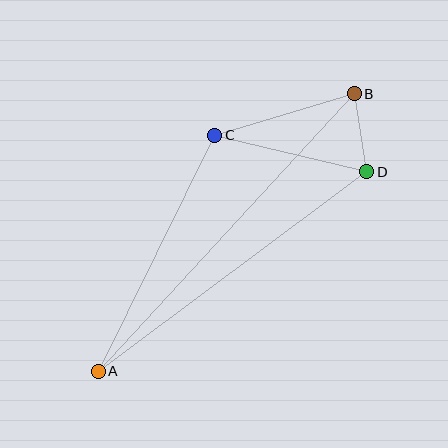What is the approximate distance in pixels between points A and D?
The distance between A and D is approximately 335 pixels.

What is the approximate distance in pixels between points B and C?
The distance between B and C is approximately 145 pixels.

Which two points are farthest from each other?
Points A and B are farthest from each other.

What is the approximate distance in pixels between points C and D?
The distance between C and D is approximately 156 pixels.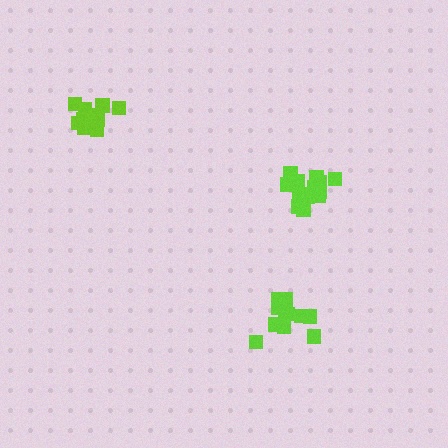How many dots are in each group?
Group 1: 12 dots, Group 2: 14 dots, Group 3: 13 dots (39 total).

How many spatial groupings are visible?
There are 3 spatial groupings.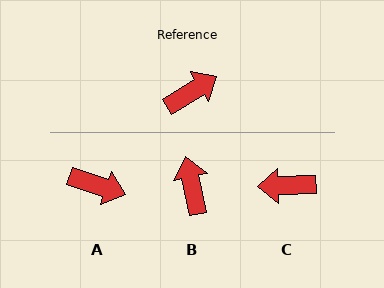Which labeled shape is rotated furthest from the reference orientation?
C, about 150 degrees away.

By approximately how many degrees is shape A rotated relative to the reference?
Approximately 50 degrees clockwise.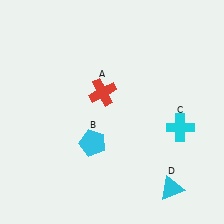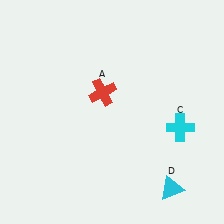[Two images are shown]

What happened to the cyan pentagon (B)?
The cyan pentagon (B) was removed in Image 2. It was in the bottom-left area of Image 1.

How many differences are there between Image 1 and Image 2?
There is 1 difference between the two images.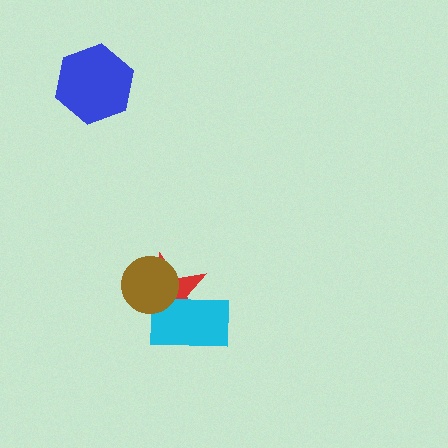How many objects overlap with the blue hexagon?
0 objects overlap with the blue hexagon.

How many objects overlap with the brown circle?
2 objects overlap with the brown circle.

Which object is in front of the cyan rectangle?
The brown circle is in front of the cyan rectangle.